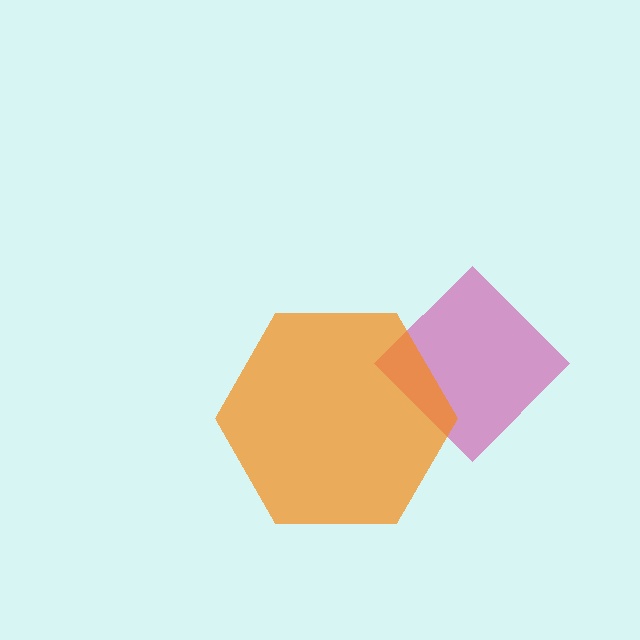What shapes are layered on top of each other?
The layered shapes are: a magenta diamond, an orange hexagon.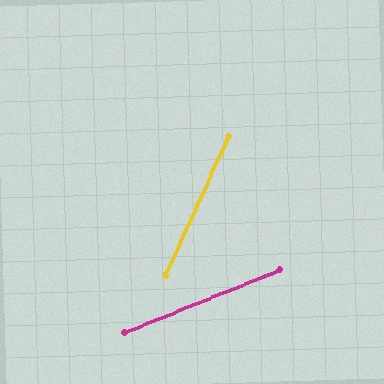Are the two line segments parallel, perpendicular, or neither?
Neither parallel nor perpendicular — they differ by about 44°.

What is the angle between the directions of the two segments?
Approximately 44 degrees.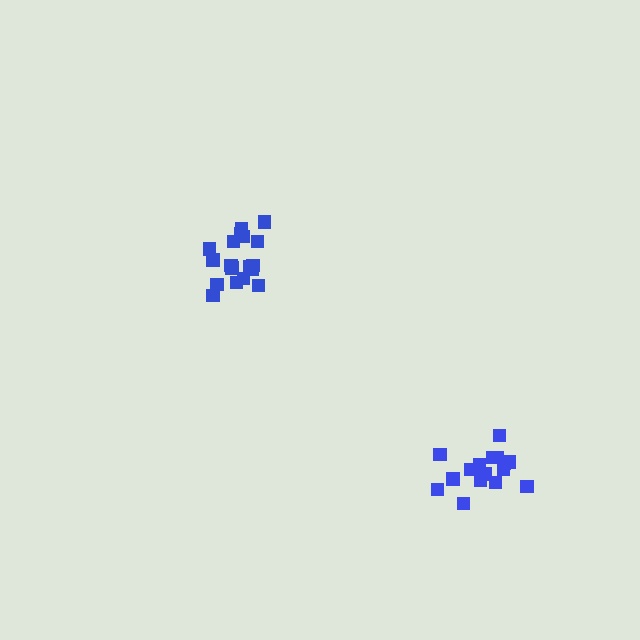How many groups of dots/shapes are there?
There are 2 groups.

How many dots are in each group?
Group 1: 18 dots, Group 2: 17 dots (35 total).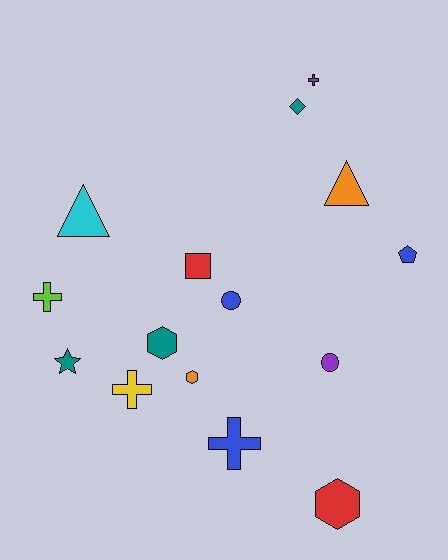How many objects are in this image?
There are 15 objects.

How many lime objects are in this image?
There is 1 lime object.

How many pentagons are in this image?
There is 1 pentagon.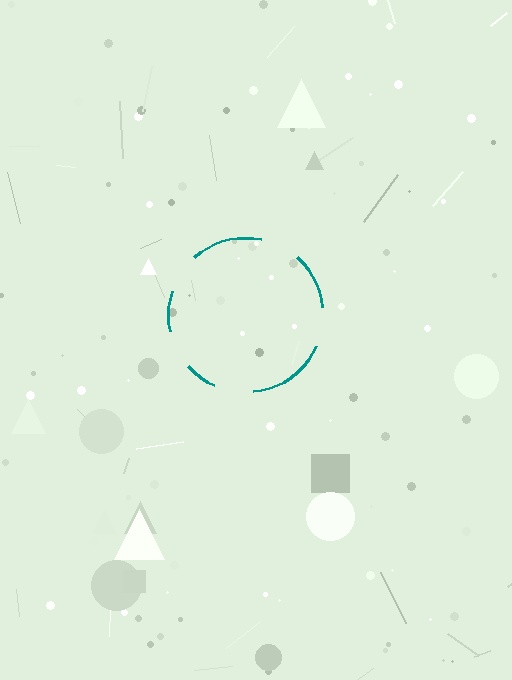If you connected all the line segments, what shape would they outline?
They would outline a circle.